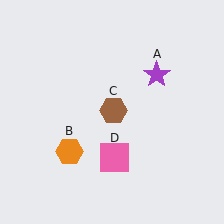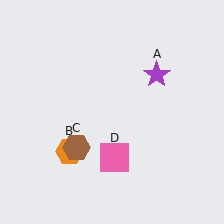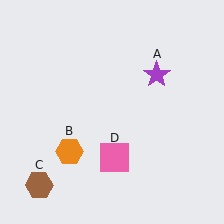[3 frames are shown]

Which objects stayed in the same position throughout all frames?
Purple star (object A) and orange hexagon (object B) and pink square (object D) remained stationary.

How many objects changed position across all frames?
1 object changed position: brown hexagon (object C).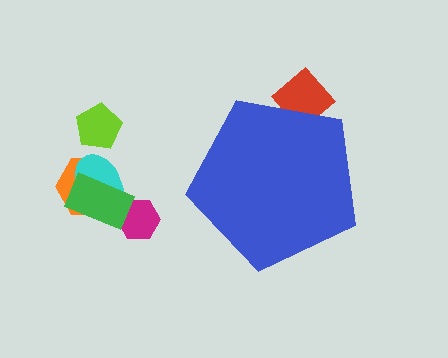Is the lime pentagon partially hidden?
No, the lime pentagon is fully visible.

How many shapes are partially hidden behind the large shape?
1 shape is partially hidden.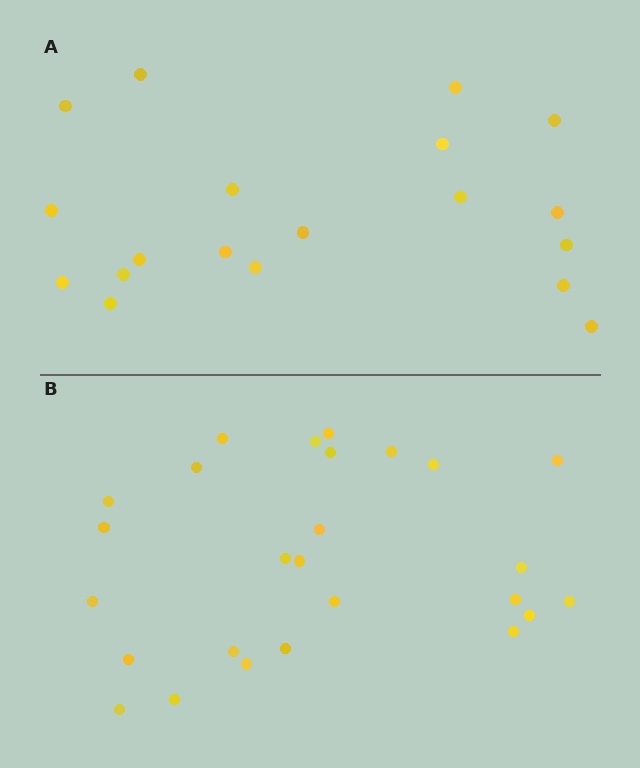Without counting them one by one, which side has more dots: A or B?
Region B (the bottom region) has more dots.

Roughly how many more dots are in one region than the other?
Region B has roughly 8 or so more dots than region A.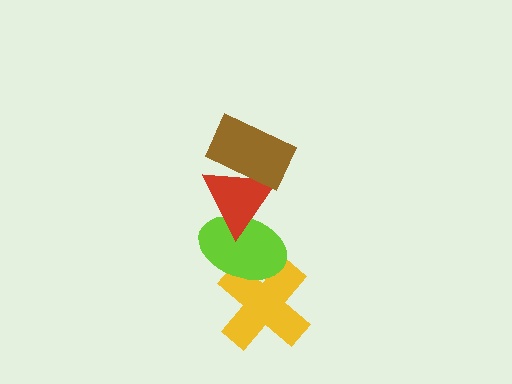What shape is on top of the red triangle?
The brown rectangle is on top of the red triangle.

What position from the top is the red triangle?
The red triangle is 2nd from the top.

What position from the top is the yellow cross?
The yellow cross is 4th from the top.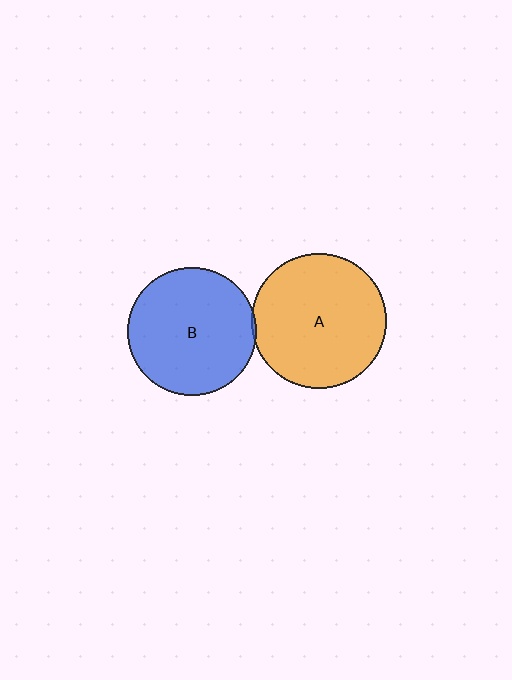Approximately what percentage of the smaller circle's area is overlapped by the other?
Approximately 5%.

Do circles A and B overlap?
Yes.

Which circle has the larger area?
Circle A (orange).